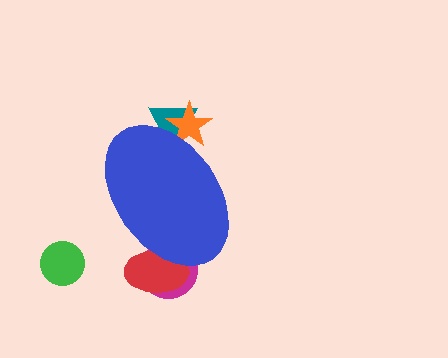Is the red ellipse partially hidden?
Yes, the red ellipse is partially hidden behind the blue ellipse.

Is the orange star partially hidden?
Yes, the orange star is partially hidden behind the blue ellipse.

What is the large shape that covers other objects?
A blue ellipse.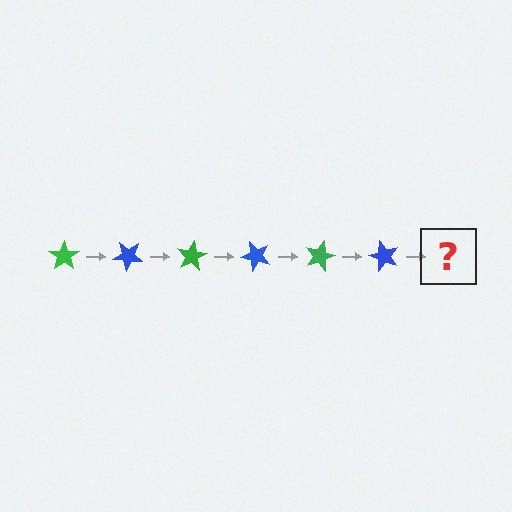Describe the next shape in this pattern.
It should be a green star, rotated 240 degrees from the start.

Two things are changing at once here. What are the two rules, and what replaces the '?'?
The two rules are that it rotates 40 degrees each step and the color cycles through green and blue. The '?' should be a green star, rotated 240 degrees from the start.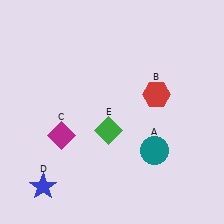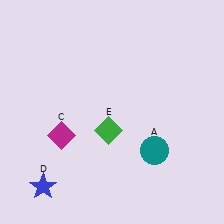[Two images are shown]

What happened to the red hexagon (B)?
The red hexagon (B) was removed in Image 2. It was in the top-right area of Image 1.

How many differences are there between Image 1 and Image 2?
There is 1 difference between the two images.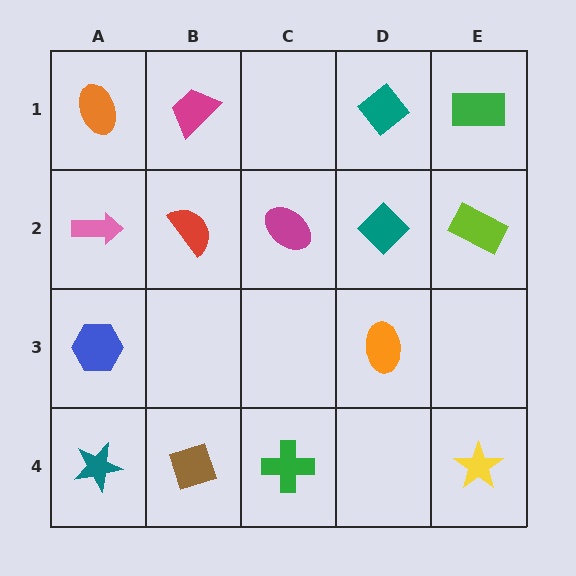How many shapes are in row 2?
5 shapes.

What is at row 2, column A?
A pink arrow.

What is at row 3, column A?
A blue hexagon.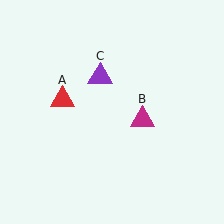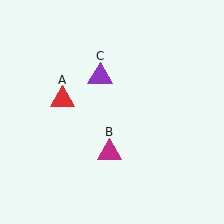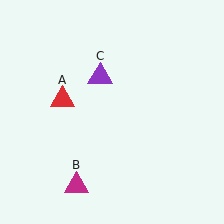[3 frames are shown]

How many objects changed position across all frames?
1 object changed position: magenta triangle (object B).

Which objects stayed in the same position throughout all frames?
Red triangle (object A) and purple triangle (object C) remained stationary.